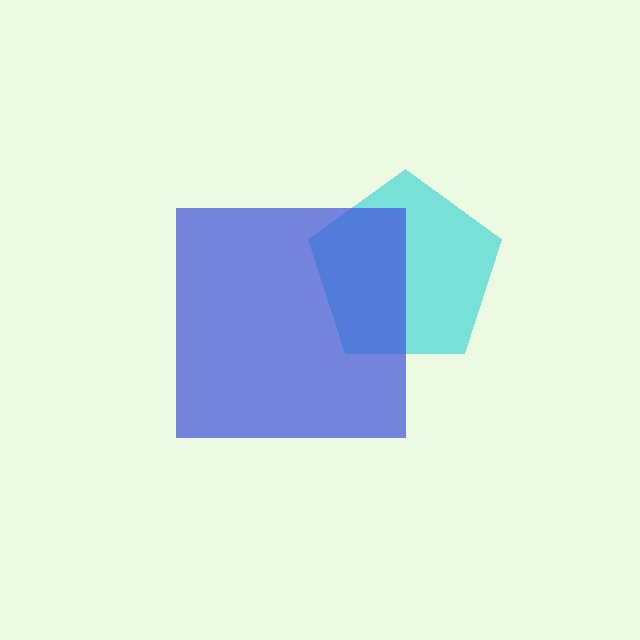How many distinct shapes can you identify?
There are 2 distinct shapes: a cyan pentagon, a blue square.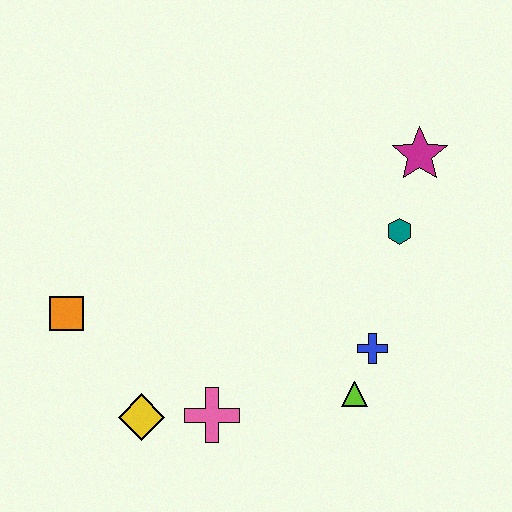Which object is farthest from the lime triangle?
The orange square is farthest from the lime triangle.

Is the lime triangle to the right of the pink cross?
Yes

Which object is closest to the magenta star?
The teal hexagon is closest to the magenta star.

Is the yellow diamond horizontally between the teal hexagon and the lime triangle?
No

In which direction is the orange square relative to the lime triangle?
The orange square is to the left of the lime triangle.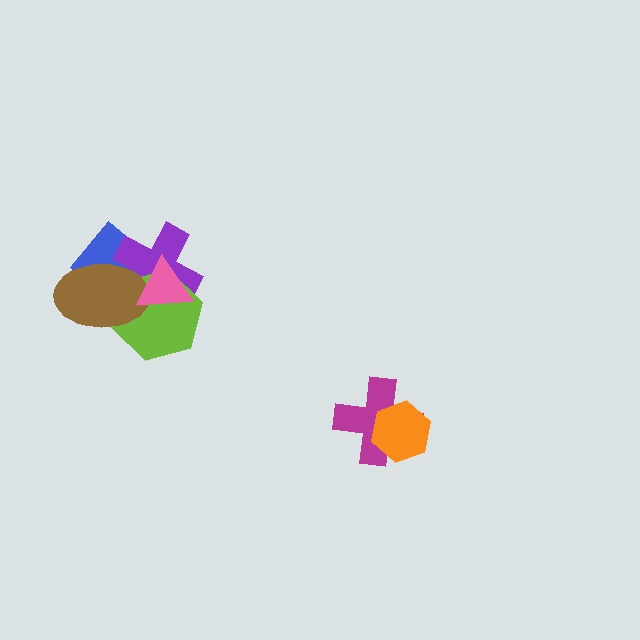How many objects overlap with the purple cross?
4 objects overlap with the purple cross.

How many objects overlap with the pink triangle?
4 objects overlap with the pink triangle.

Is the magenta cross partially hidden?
Yes, it is partially covered by another shape.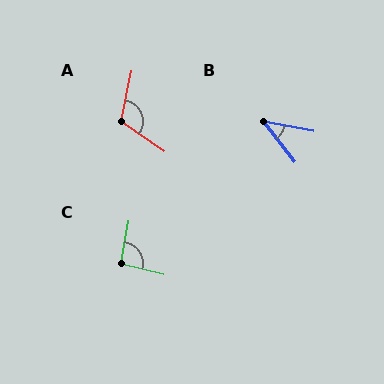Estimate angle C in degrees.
Approximately 95 degrees.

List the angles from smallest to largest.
B (42°), C (95°), A (113°).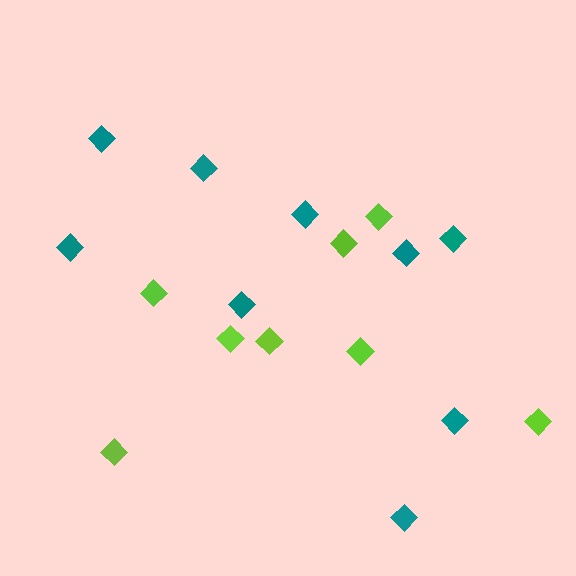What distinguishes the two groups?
There are 2 groups: one group of teal diamonds (9) and one group of lime diamonds (8).